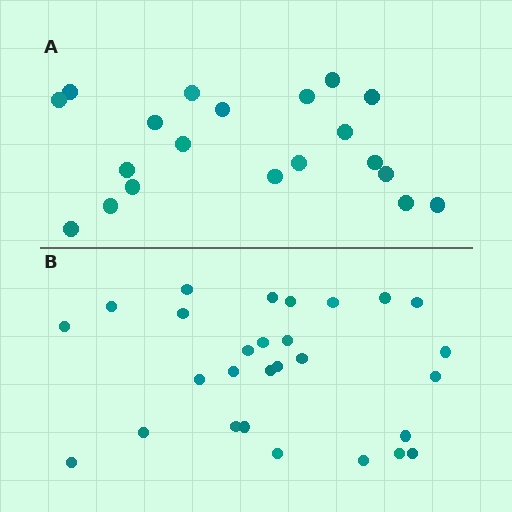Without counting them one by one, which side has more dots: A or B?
Region B (the bottom region) has more dots.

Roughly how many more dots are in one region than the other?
Region B has roughly 8 or so more dots than region A.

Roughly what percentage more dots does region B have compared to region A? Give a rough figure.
About 40% more.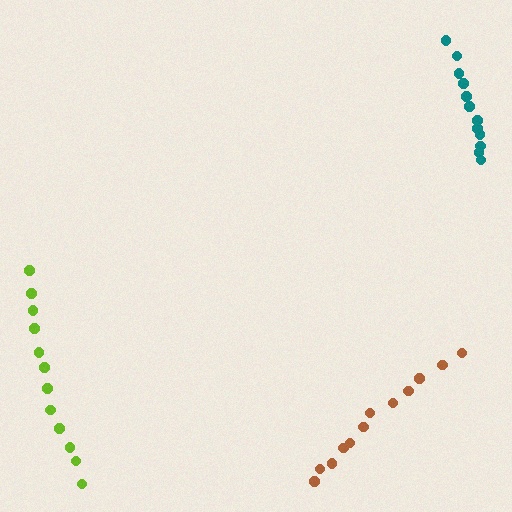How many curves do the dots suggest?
There are 3 distinct paths.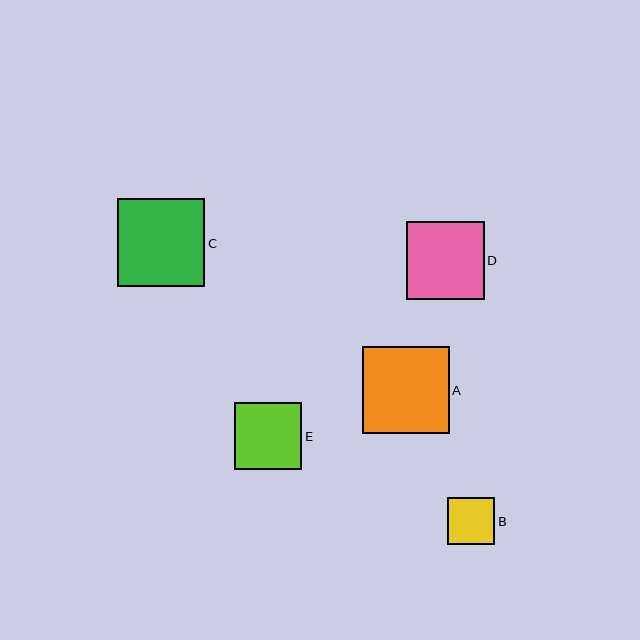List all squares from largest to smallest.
From largest to smallest: C, A, D, E, B.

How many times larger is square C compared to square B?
Square C is approximately 1.9 times the size of square B.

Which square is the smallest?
Square B is the smallest with a size of approximately 47 pixels.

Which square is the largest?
Square C is the largest with a size of approximately 88 pixels.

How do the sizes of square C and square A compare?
Square C and square A are approximately the same size.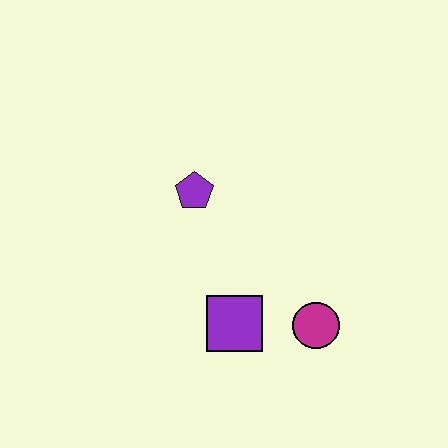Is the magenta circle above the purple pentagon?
No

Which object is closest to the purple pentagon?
The purple square is closest to the purple pentagon.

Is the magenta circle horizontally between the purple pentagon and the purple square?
No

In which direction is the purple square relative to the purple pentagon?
The purple square is below the purple pentagon.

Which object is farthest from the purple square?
The purple pentagon is farthest from the purple square.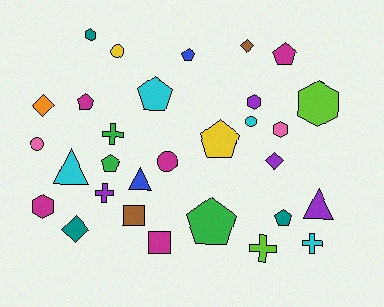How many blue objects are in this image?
There are 2 blue objects.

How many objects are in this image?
There are 30 objects.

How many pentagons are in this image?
There are 8 pentagons.